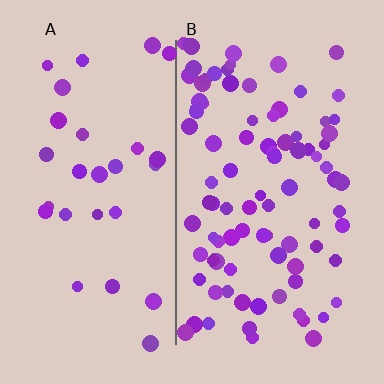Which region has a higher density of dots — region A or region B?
B (the right).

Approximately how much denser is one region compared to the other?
Approximately 2.9× — region B over region A.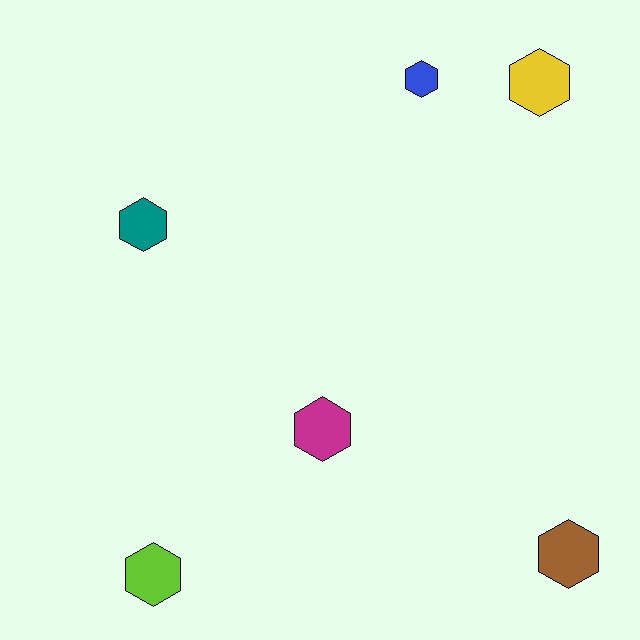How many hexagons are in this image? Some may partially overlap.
There are 6 hexagons.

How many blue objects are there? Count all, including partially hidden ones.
There is 1 blue object.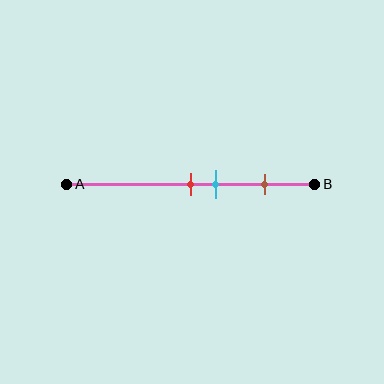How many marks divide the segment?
There are 3 marks dividing the segment.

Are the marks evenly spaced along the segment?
No, the marks are not evenly spaced.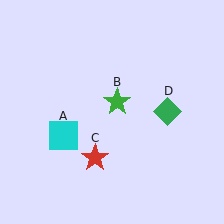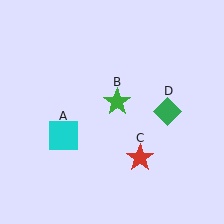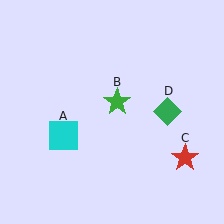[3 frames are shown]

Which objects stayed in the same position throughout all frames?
Cyan square (object A) and green star (object B) and green diamond (object D) remained stationary.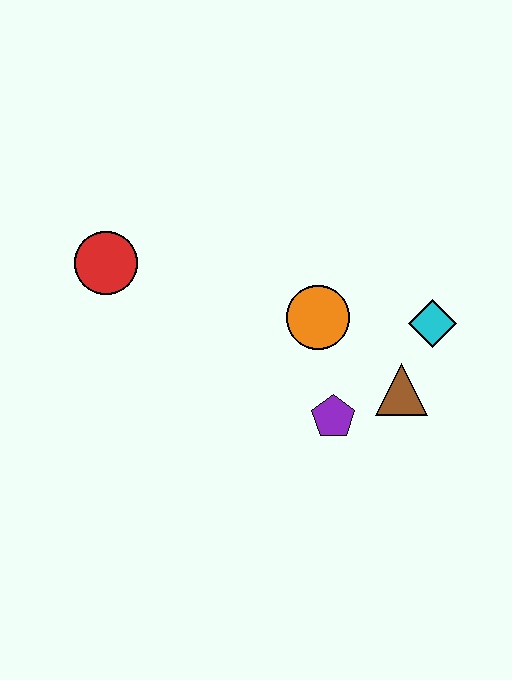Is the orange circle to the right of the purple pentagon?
No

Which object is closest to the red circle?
The orange circle is closest to the red circle.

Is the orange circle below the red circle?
Yes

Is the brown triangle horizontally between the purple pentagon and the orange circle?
No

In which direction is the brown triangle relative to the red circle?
The brown triangle is to the right of the red circle.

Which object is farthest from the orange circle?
The red circle is farthest from the orange circle.